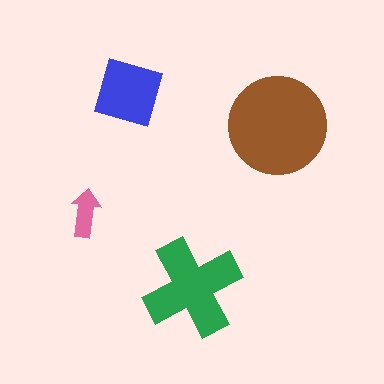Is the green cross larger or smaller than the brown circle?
Smaller.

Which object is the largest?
The brown circle.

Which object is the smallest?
The pink arrow.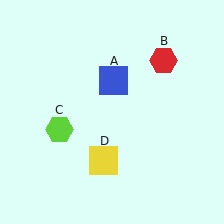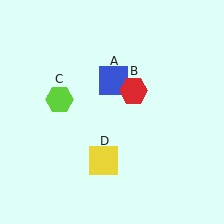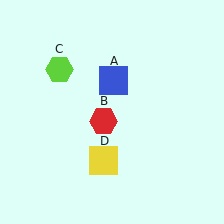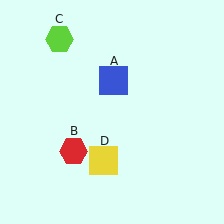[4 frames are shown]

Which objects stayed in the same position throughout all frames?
Blue square (object A) and yellow square (object D) remained stationary.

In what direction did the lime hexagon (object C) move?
The lime hexagon (object C) moved up.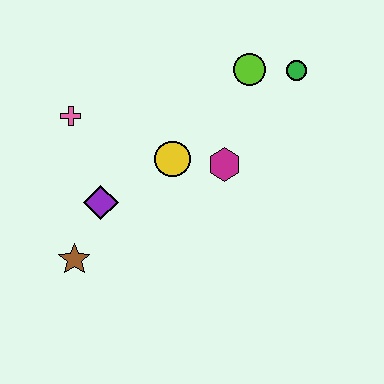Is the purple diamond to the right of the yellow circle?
No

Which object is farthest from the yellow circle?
The green circle is farthest from the yellow circle.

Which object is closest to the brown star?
The purple diamond is closest to the brown star.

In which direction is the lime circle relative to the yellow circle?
The lime circle is above the yellow circle.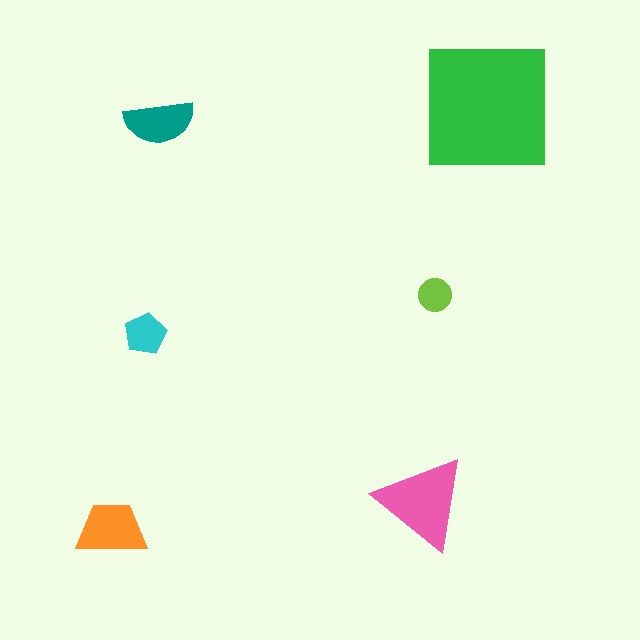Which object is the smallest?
The lime circle.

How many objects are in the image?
There are 6 objects in the image.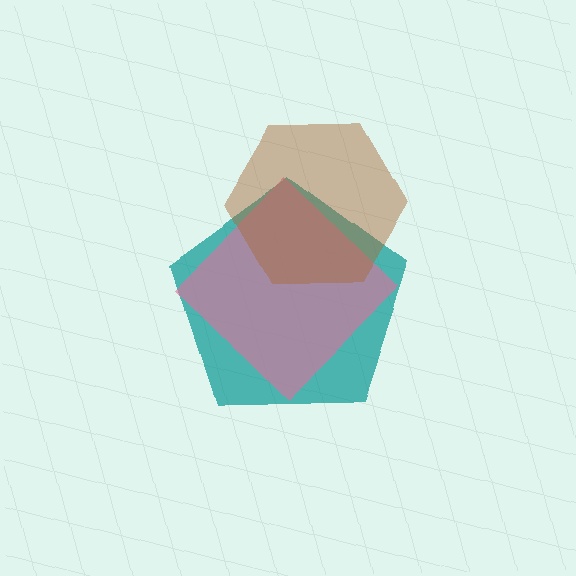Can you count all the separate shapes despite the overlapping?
Yes, there are 3 separate shapes.